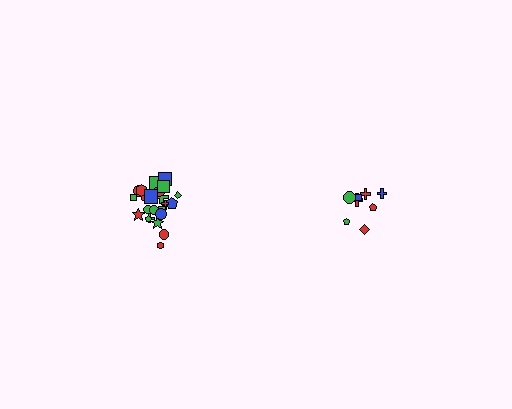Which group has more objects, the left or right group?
The left group.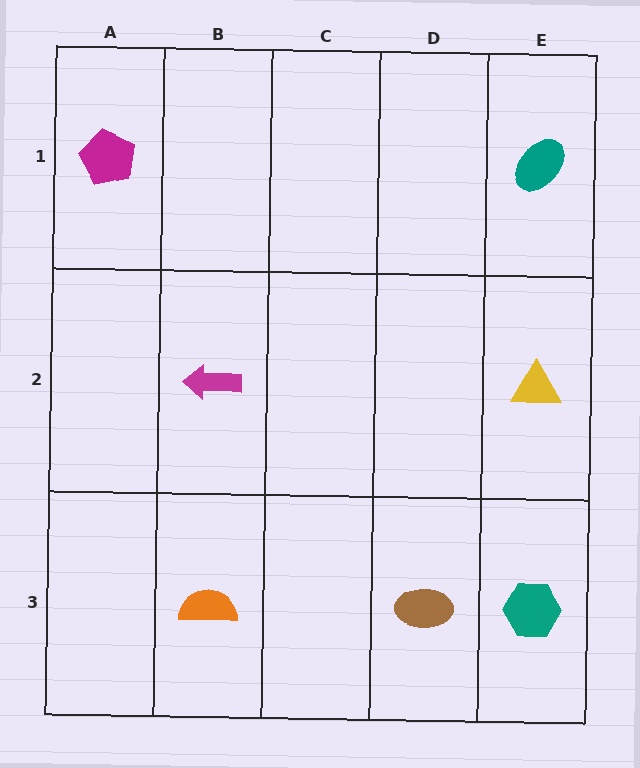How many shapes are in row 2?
2 shapes.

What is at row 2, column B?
A magenta arrow.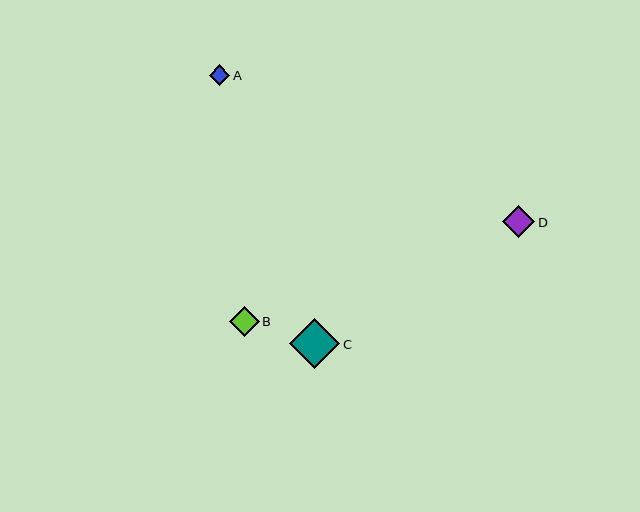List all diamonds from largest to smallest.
From largest to smallest: C, D, B, A.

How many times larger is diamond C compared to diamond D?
Diamond C is approximately 1.6 times the size of diamond D.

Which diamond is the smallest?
Diamond A is the smallest with a size of approximately 20 pixels.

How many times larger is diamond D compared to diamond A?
Diamond D is approximately 1.6 times the size of diamond A.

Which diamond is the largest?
Diamond C is the largest with a size of approximately 50 pixels.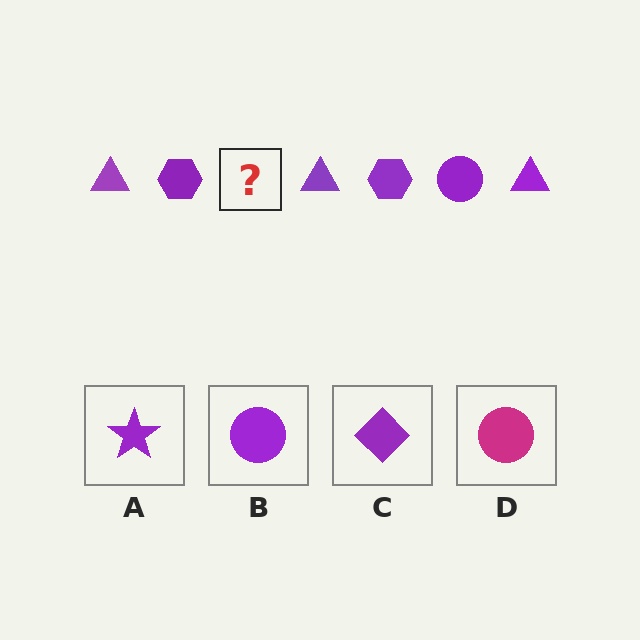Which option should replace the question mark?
Option B.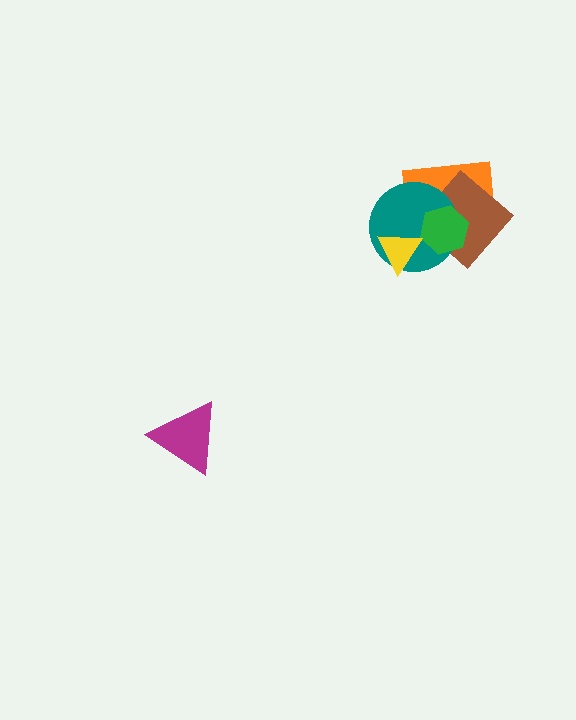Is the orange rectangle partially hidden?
Yes, it is partially covered by another shape.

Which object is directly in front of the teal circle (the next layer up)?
The green hexagon is directly in front of the teal circle.